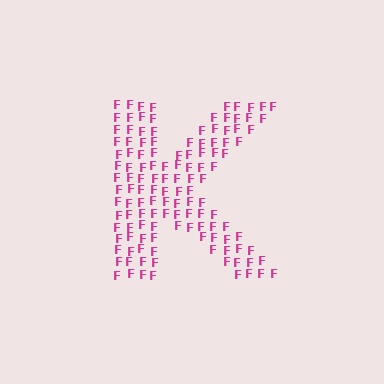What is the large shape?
The large shape is the letter K.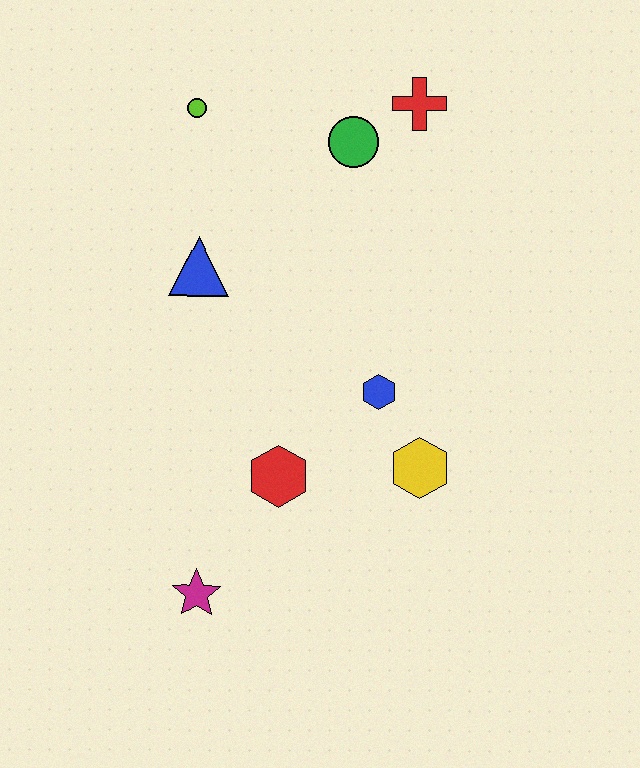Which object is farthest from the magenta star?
The red cross is farthest from the magenta star.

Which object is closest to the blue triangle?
The lime circle is closest to the blue triangle.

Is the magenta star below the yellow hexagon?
Yes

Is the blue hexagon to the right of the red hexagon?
Yes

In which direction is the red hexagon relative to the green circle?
The red hexagon is below the green circle.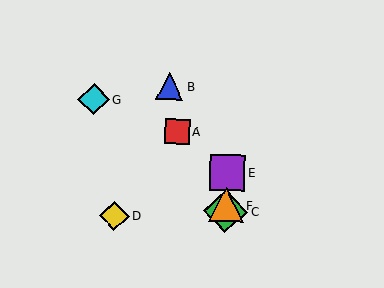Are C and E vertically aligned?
Yes, both are at x≈226.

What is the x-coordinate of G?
Object G is at x≈94.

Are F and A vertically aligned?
No, F is at x≈226 and A is at x≈177.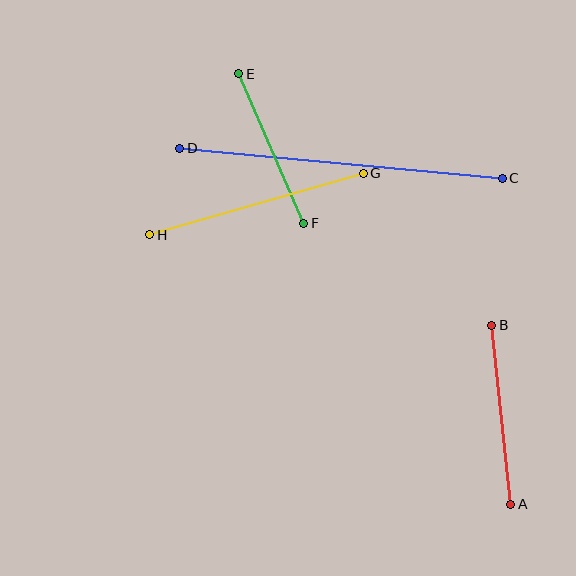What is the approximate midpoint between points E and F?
The midpoint is at approximately (271, 148) pixels.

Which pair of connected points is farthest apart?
Points C and D are farthest apart.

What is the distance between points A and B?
The distance is approximately 180 pixels.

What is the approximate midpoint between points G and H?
The midpoint is at approximately (257, 204) pixels.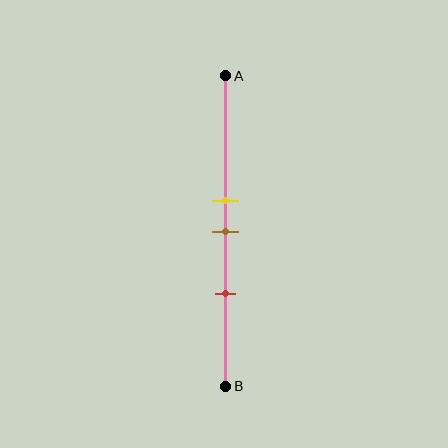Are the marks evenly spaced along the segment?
Yes, the marks are approximately evenly spaced.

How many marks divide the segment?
There are 3 marks dividing the segment.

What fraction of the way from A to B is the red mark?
The red mark is approximately 70% (0.7) of the way from A to B.